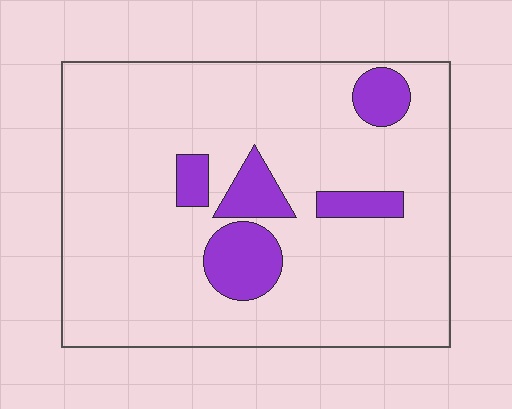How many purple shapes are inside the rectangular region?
5.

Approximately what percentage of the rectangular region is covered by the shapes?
Approximately 15%.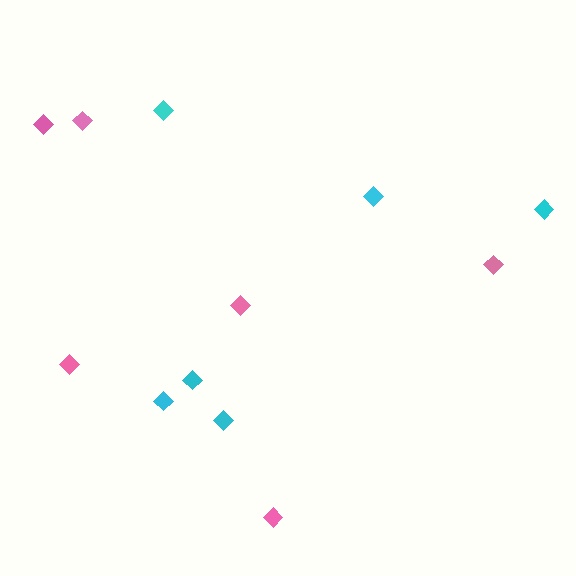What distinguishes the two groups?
There are 2 groups: one group of pink diamonds (6) and one group of cyan diamonds (6).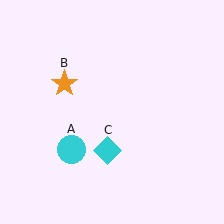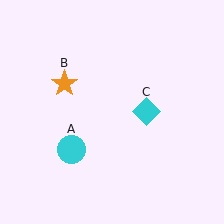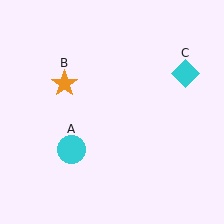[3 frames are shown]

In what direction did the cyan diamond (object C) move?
The cyan diamond (object C) moved up and to the right.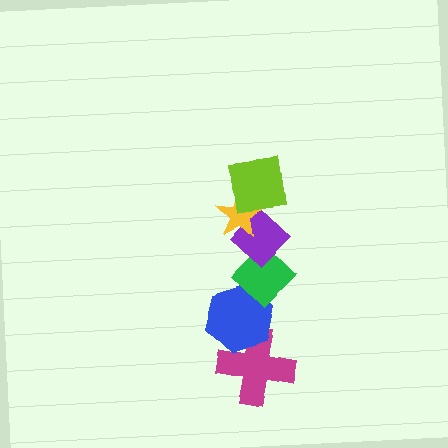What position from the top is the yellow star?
The yellow star is 2nd from the top.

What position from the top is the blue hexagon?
The blue hexagon is 5th from the top.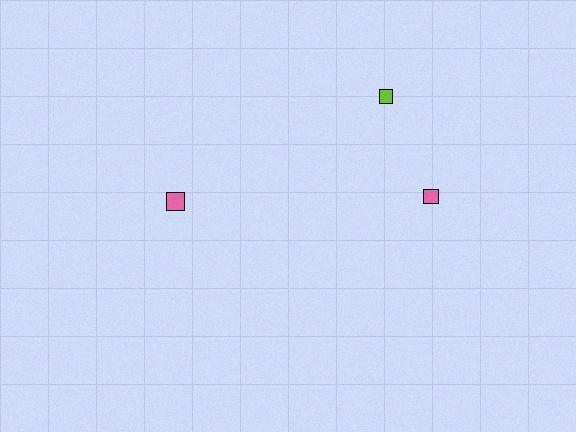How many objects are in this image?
There are 3 objects.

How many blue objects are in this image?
There are no blue objects.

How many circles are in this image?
There are no circles.